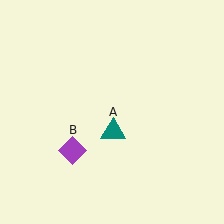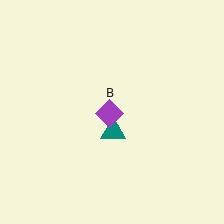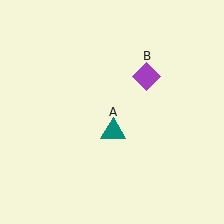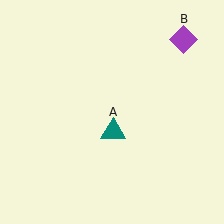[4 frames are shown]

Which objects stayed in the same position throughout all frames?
Teal triangle (object A) remained stationary.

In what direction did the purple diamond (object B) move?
The purple diamond (object B) moved up and to the right.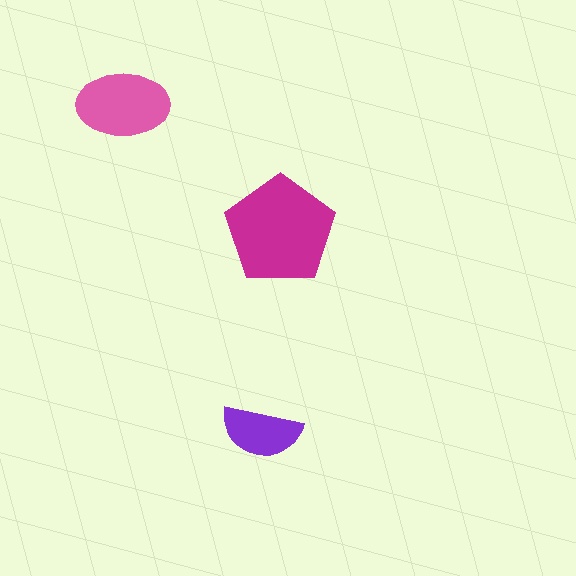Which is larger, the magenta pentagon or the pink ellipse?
The magenta pentagon.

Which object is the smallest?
The purple semicircle.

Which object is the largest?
The magenta pentagon.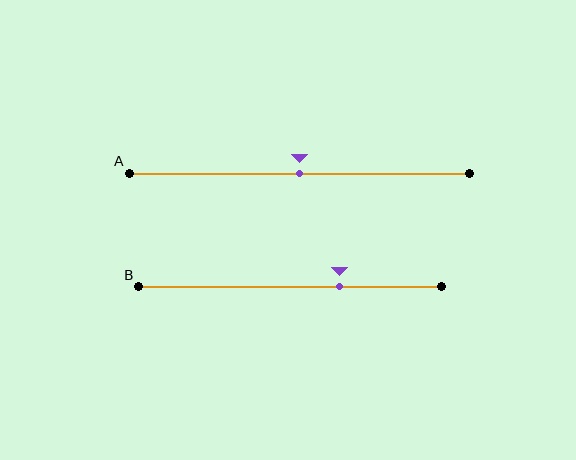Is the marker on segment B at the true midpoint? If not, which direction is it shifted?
No, the marker on segment B is shifted to the right by about 16% of the segment length.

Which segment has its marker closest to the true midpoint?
Segment A has its marker closest to the true midpoint.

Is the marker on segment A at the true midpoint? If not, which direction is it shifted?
Yes, the marker on segment A is at the true midpoint.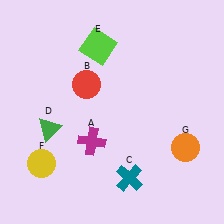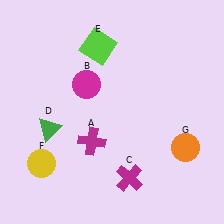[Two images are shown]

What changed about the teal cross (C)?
In Image 1, C is teal. In Image 2, it changed to magenta.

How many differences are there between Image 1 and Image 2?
There are 2 differences between the two images.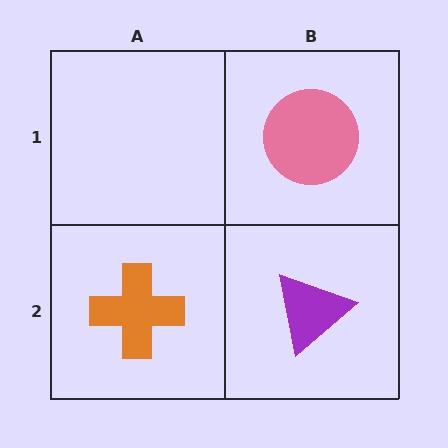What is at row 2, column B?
A purple triangle.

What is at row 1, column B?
A pink circle.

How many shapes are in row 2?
2 shapes.